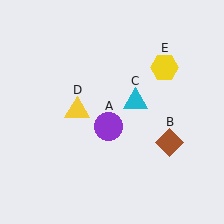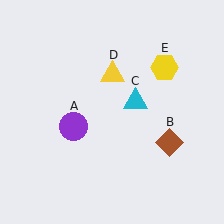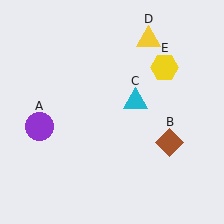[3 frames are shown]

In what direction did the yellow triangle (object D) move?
The yellow triangle (object D) moved up and to the right.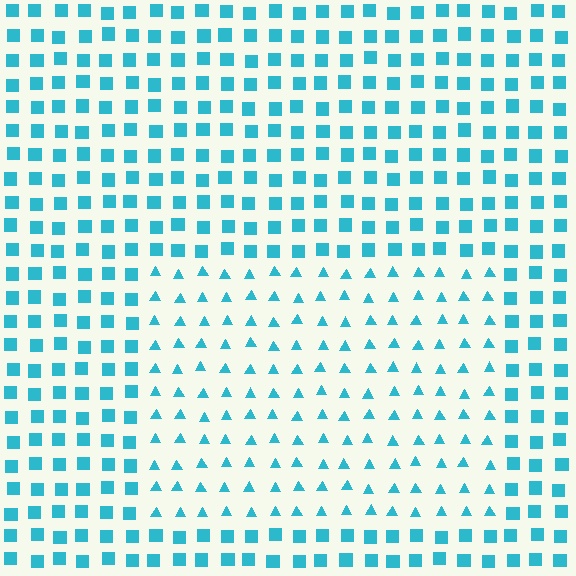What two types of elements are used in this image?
The image uses triangles inside the rectangle region and squares outside it.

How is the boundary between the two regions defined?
The boundary is defined by a change in element shape: triangles inside vs. squares outside. All elements share the same color and spacing.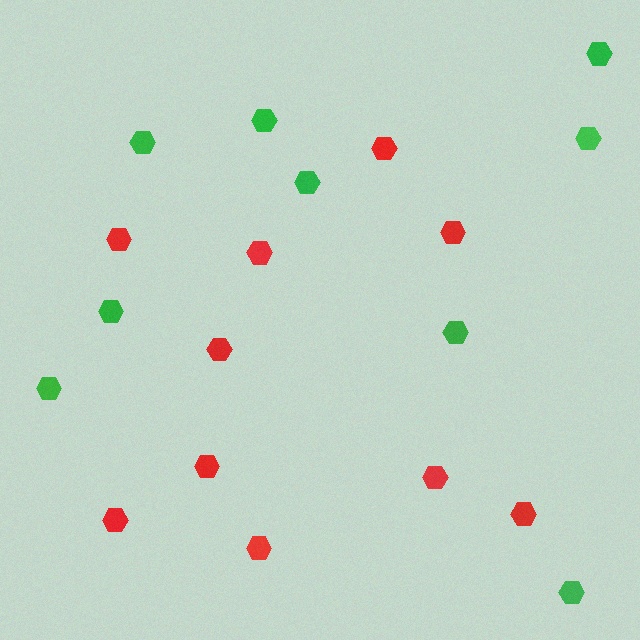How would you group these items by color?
There are 2 groups: one group of green hexagons (9) and one group of red hexagons (10).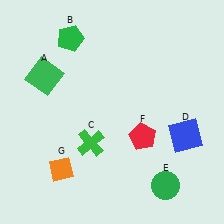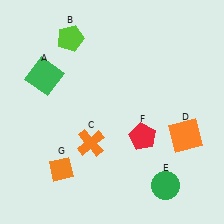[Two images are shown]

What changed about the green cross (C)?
In Image 1, C is green. In Image 2, it changed to orange.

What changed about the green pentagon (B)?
In Image 1, B is green. In Image 2, it changed to lime.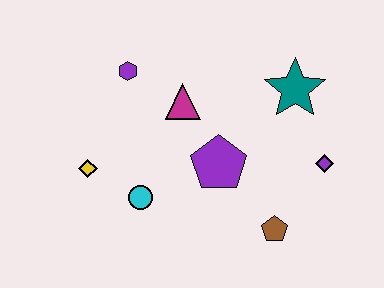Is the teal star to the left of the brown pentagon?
No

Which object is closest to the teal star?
The purple diamond is closest to the teal star.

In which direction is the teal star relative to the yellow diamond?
The teal star is to the right of the yellow diamond.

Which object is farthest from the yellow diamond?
The purple diamond is farthest from the yellow diamond.